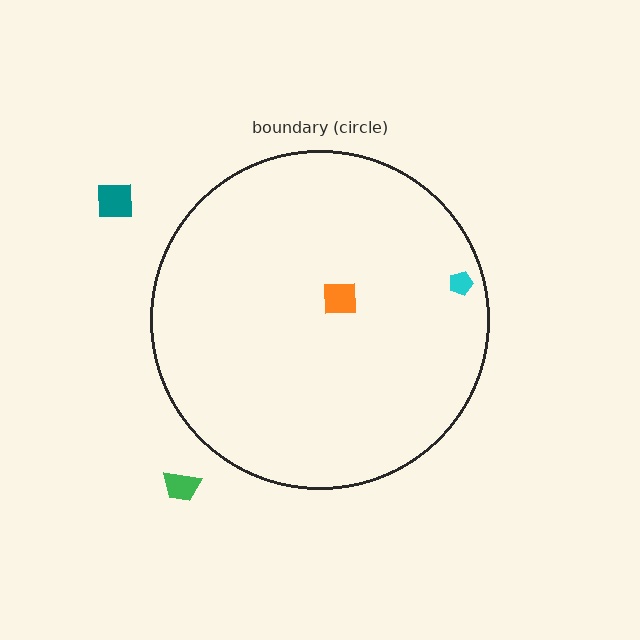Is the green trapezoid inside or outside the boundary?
Outside.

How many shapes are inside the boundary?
2 inside, 2 outside.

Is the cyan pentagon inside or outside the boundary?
Inside.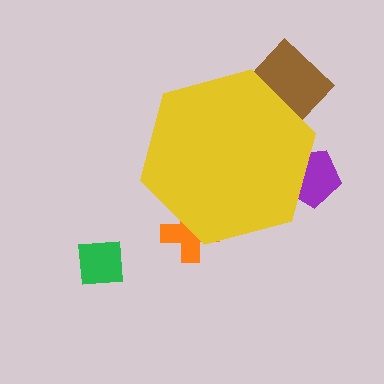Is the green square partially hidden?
No, the green square is fully visible.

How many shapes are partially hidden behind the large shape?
3 shapes are partially hidden.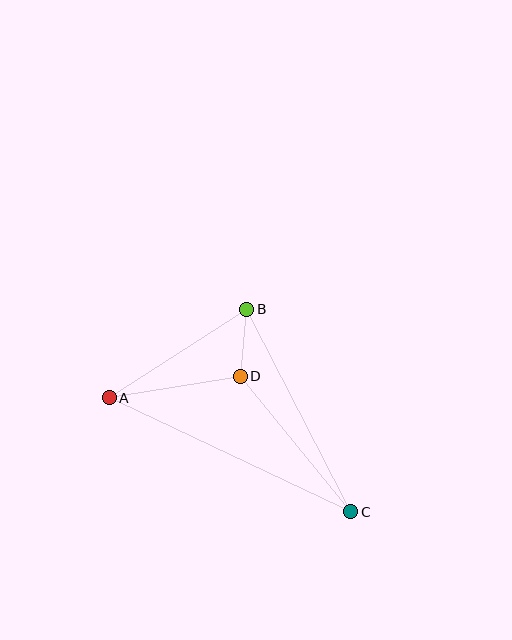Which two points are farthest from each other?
Points A and C are farthest from each other.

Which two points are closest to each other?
Points B and D are closest to each other.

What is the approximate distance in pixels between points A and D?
The distance between A and D is approximately 133 pixels.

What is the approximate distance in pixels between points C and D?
The distance between C and D is approximately 175 pixels.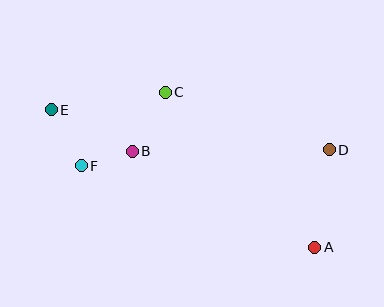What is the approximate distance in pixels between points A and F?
The distance between A and F is approximately 247 pixels.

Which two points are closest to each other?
Points B and F are closest to each other.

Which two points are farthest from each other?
Points A and E are farthest from each other.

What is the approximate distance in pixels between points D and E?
The distance between D and E is approximately 281 pixels.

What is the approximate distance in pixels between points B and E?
The distance between B and E is approximately 91 pixels.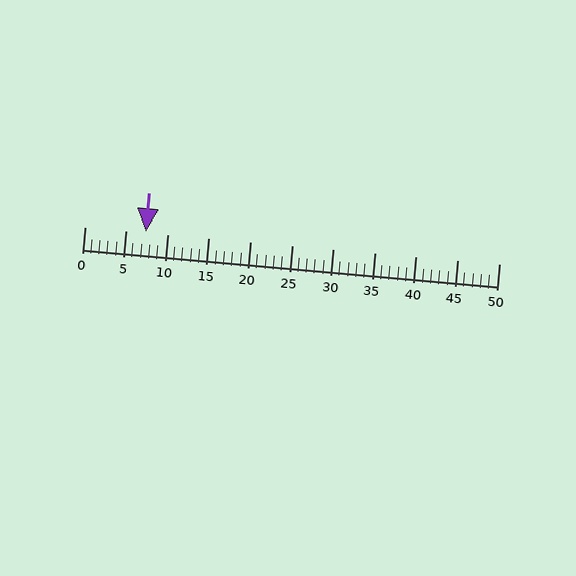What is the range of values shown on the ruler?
The ruler shows values from 0 to 50.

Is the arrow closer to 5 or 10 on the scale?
The arrow is closer to 5.